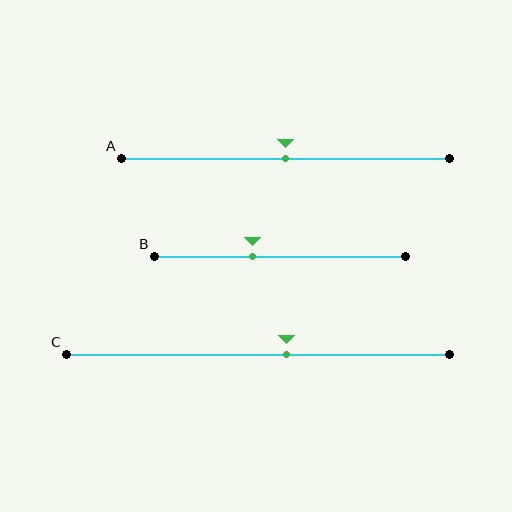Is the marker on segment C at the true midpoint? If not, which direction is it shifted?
No, the marker on segment C is shifted to the right by about 7% of the segment length.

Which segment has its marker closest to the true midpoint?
Segment A has its marker closest to the true midpoint.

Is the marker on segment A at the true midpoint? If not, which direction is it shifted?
Yes, the marker on segment A is at the true midpoint.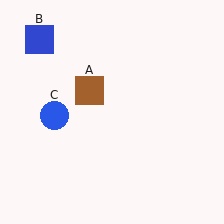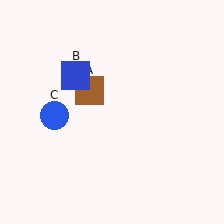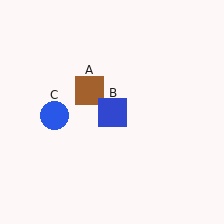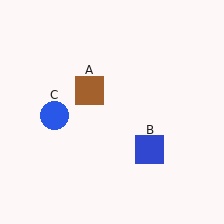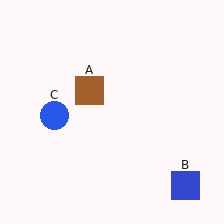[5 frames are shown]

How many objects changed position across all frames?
1 object changed position: blue square (object B).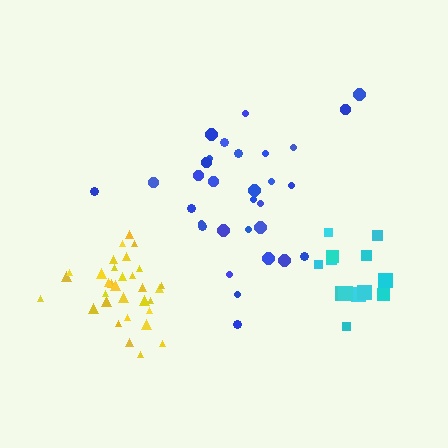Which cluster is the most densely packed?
Yellow.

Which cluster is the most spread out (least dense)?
Blue.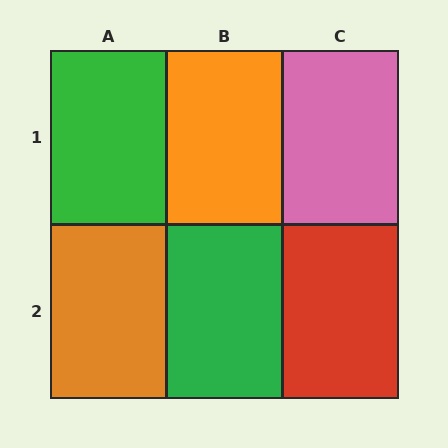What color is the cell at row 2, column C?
Red.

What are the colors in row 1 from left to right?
Green, orange, pink.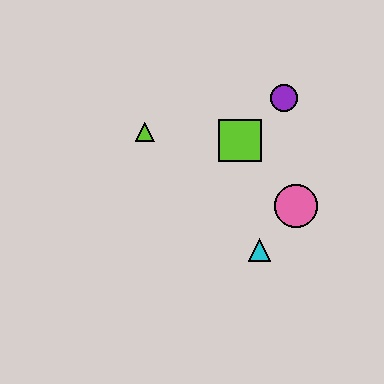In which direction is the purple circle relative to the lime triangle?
The purple circle is to the right of the lime triangle.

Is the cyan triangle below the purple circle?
Yes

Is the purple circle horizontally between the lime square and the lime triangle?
No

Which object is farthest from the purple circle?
The cyan triangle is farthest from the purple circle.